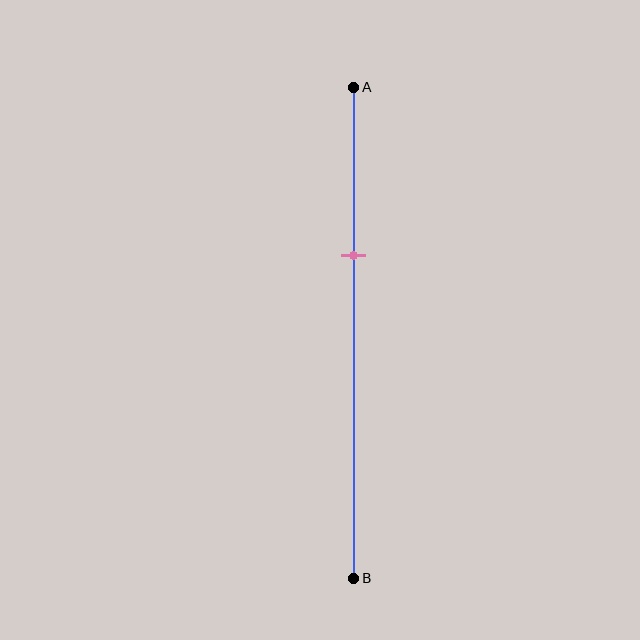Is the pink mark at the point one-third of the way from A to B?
Yes, the mark is approximately at the one-third point.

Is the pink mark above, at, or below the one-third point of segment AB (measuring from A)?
The pink mark is approximately at the one-third point of segment AB.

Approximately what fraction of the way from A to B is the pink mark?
The pink mark is approximately 35% of the way from A to B.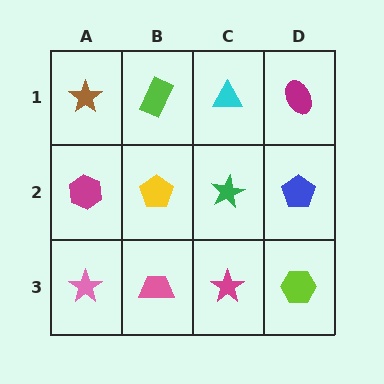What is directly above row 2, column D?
A magenta ellipse.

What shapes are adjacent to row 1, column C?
A green star (row 2, column C), a lime rectangle (row 1, column B), a magenta ellipse (row 1, column D).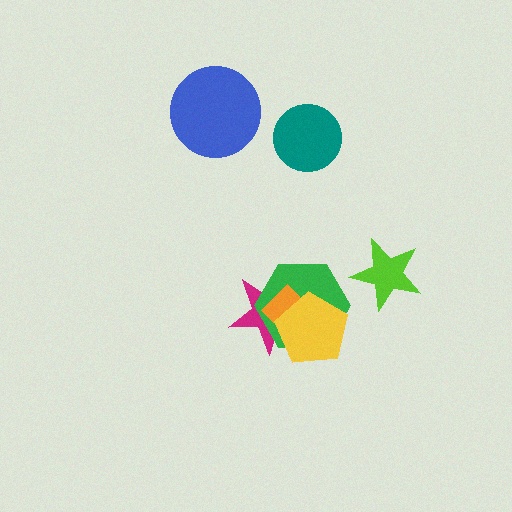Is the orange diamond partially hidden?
Yes, it is partially covered by another shape.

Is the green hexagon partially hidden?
Yes, it is partially covered by another shape.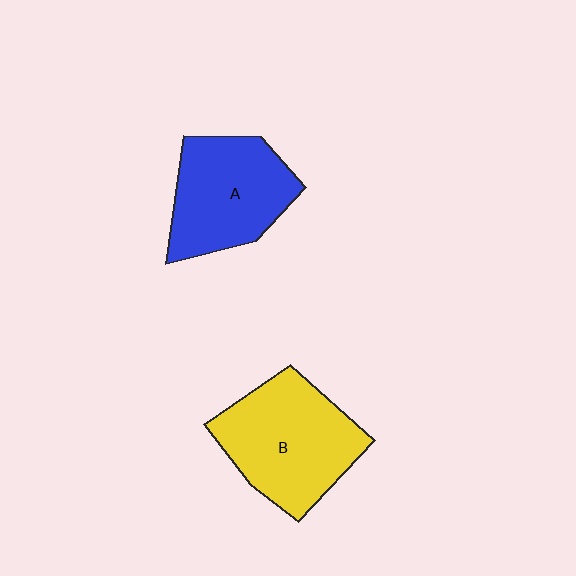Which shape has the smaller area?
Shape A (blue).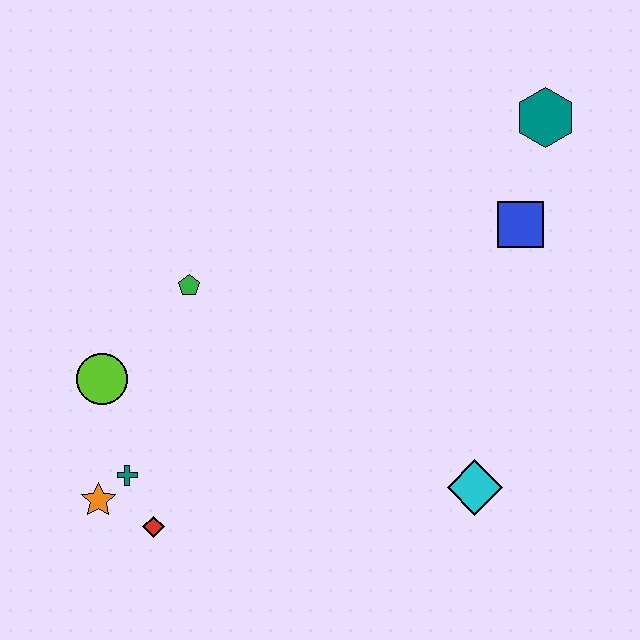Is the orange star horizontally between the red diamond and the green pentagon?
No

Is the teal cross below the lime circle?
Yes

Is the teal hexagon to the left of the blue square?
No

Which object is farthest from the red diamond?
The teal hexagon is farthest from the red diamond.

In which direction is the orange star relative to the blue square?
The orange star is to the left of the blue square.